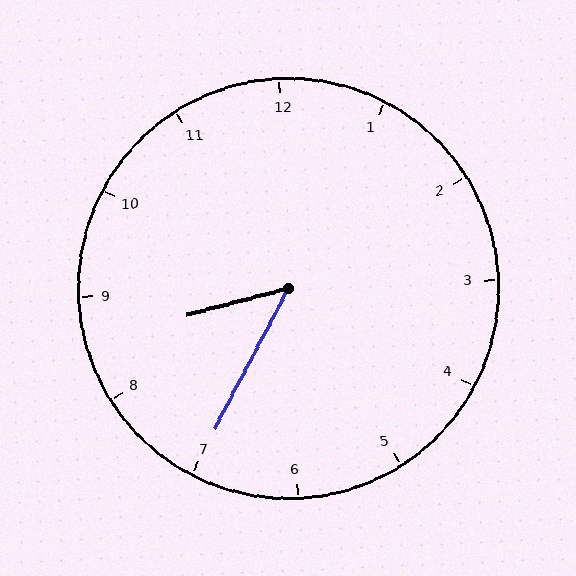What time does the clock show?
8:35.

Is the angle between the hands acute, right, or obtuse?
It is acute.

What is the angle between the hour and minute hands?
Approximately 48 degrees.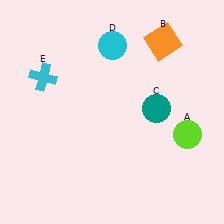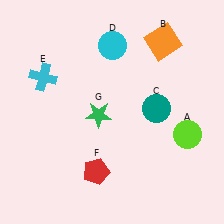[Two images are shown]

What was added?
A red pentagon (F), a green star (G) were added in Image 2.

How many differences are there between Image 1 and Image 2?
There are 2 differences between the two images.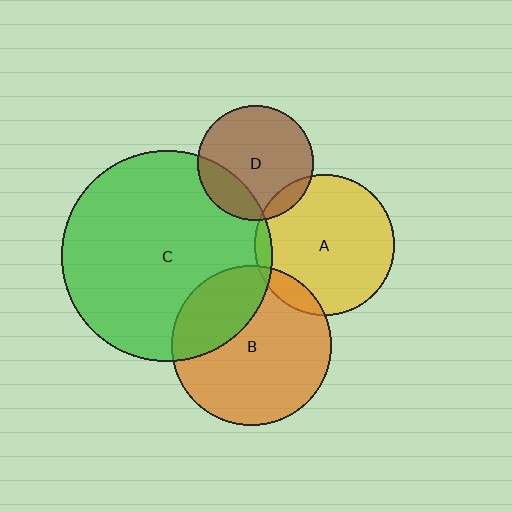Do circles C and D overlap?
Yes.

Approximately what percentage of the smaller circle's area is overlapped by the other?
Approximately 20%.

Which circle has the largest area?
Circle C (green).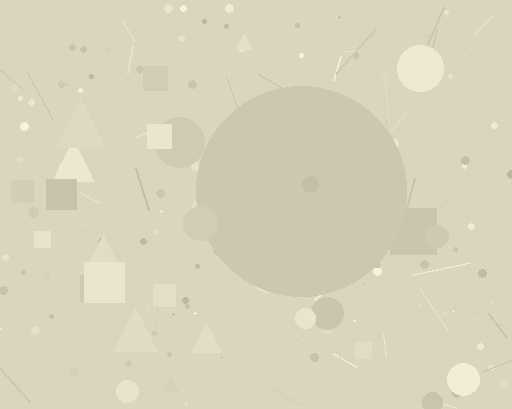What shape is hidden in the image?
A circle is hidden in the image.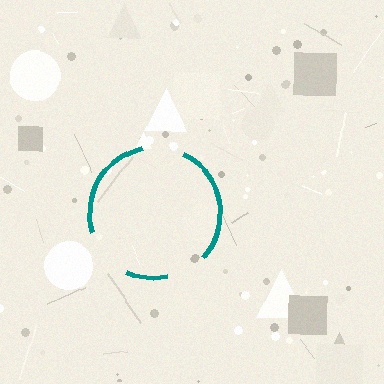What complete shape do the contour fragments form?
The contour fragments form a circle.